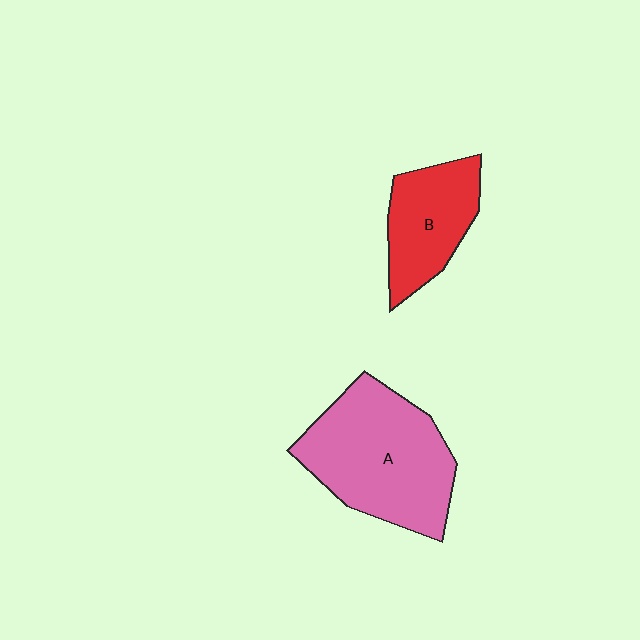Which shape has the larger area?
Shape A (pink).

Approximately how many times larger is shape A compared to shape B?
Approximately 1.7 times.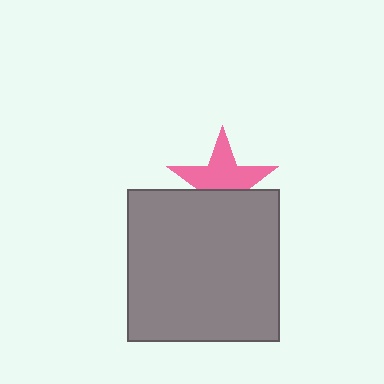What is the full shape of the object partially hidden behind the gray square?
The partially hidden object is a pink star.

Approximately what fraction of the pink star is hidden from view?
Roughly 39% of the pink star is hidden behind the gray square.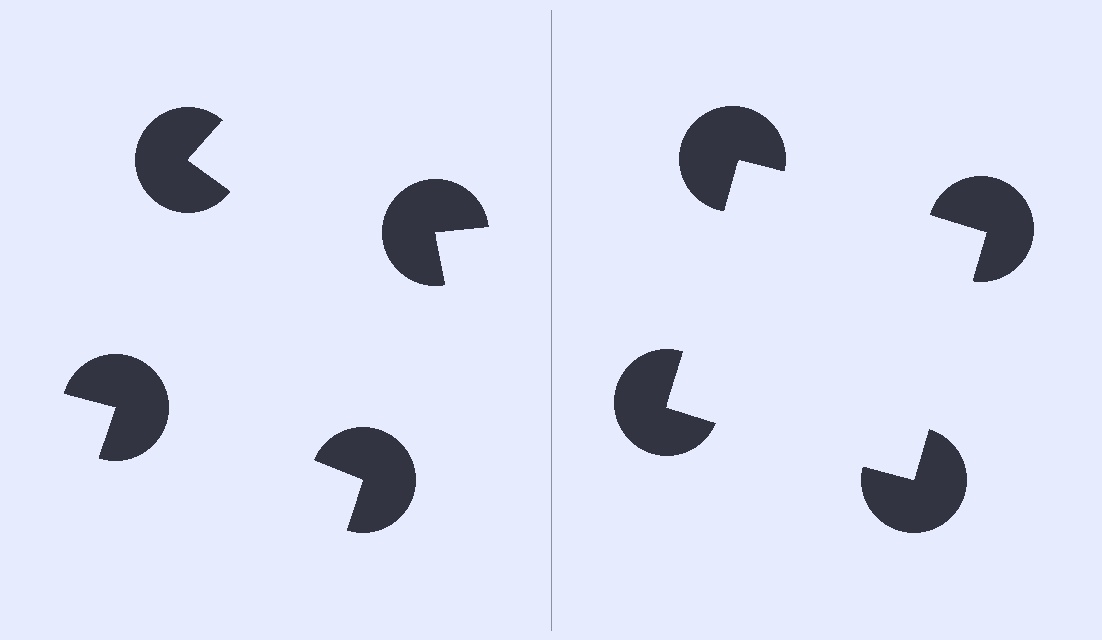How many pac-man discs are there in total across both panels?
8 — 4 on each side.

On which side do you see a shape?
An illusory square appears on the right side. On the left side the wedge cuts are rotated, so no coherent shape forms.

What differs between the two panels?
The pac-man discs are positioned identically on both sides; only the wedge orientations differ. On the right they align to a square; on the left they are misaligned.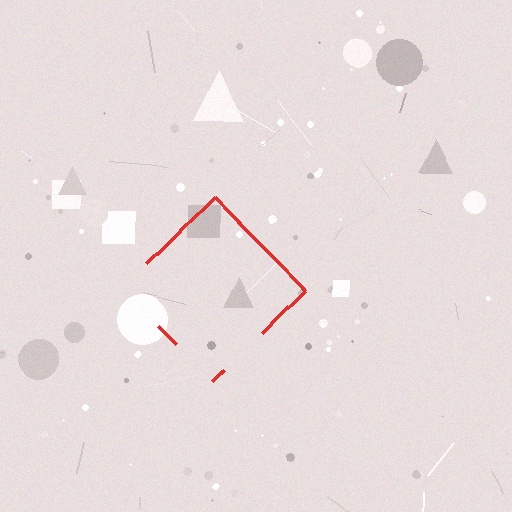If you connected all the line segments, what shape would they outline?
They would outline a diamond.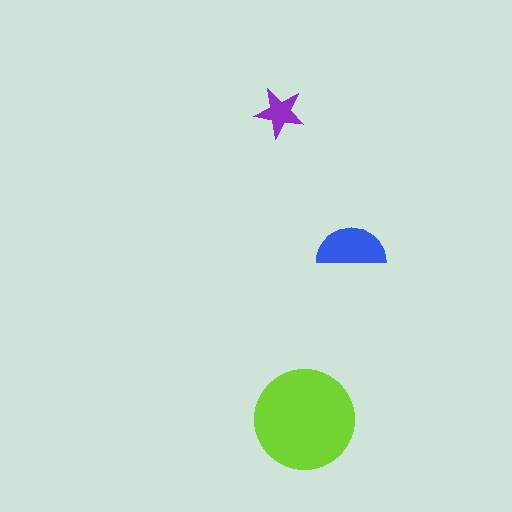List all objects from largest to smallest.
The lime circle, the blue semicircle, the purple star.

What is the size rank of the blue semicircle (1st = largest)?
2nd.